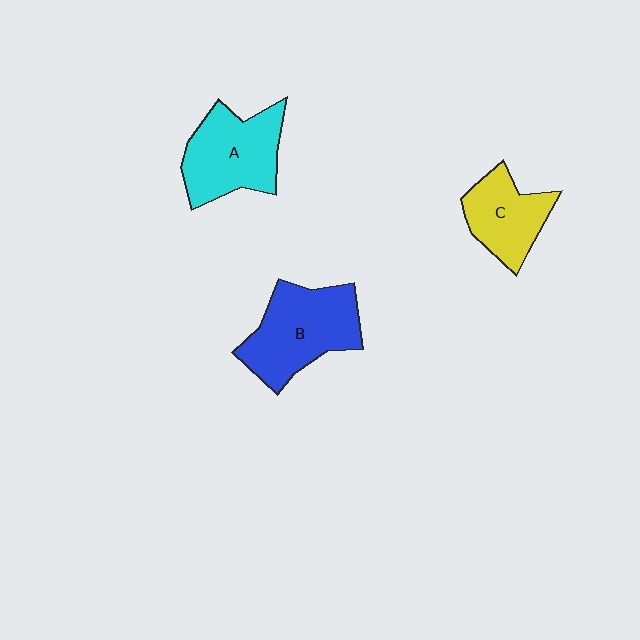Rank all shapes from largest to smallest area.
From largest to smallest: B (blue), A (cyan), C (yellow).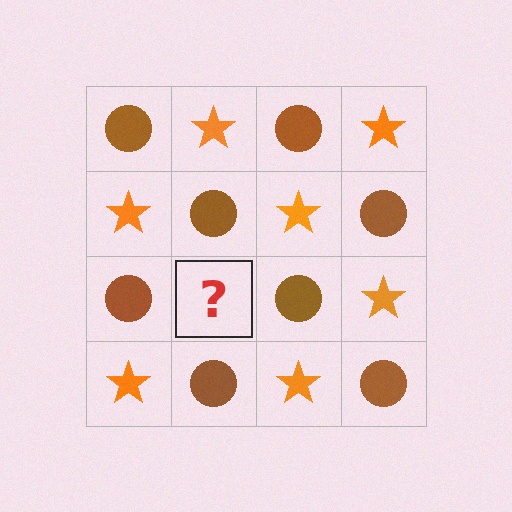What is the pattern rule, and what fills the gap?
The rule is that it alternates brown circle and orange star in a checkerboard pattern. The gap should be filled with an orange star.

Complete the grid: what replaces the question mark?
The question mark should be replaced with an orange star.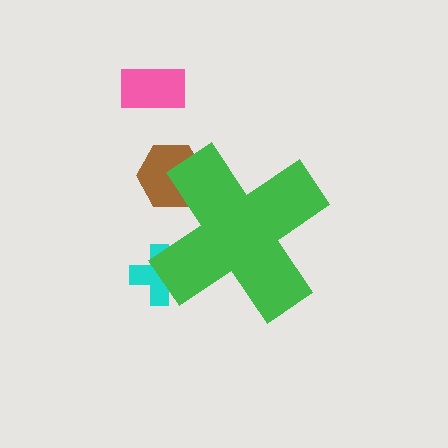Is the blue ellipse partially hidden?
Yes, the blue ellipse is partially hidden behind the green cross.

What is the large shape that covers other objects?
A green cross.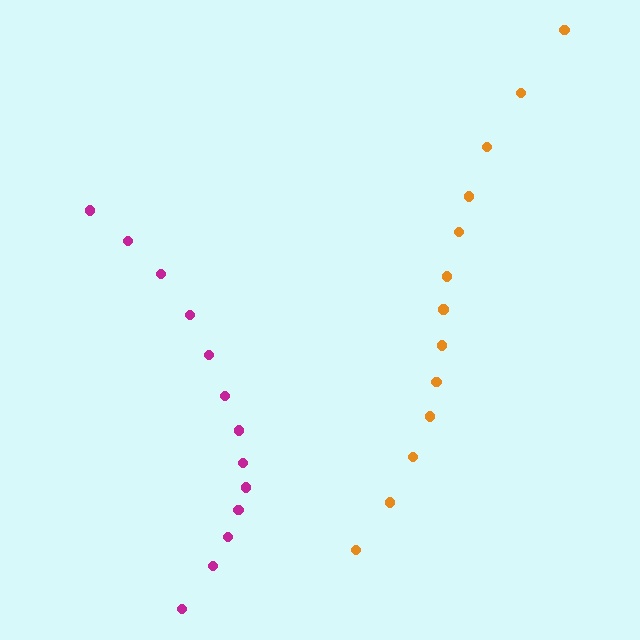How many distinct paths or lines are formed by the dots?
There are 2 distinct paths.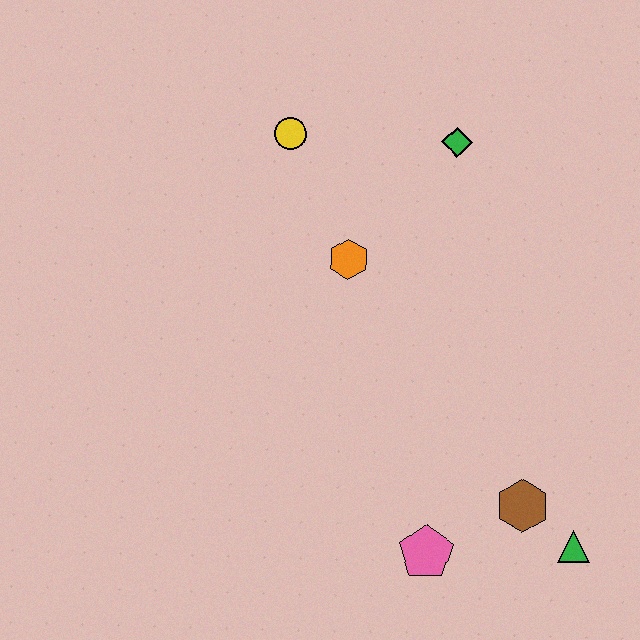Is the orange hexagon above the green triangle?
Yes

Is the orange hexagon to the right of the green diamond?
No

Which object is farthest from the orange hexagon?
The green triangle is farthest from the orange hexagon.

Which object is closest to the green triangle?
The brown hexagon is closest to the green triangle.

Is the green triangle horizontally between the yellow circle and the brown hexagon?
No